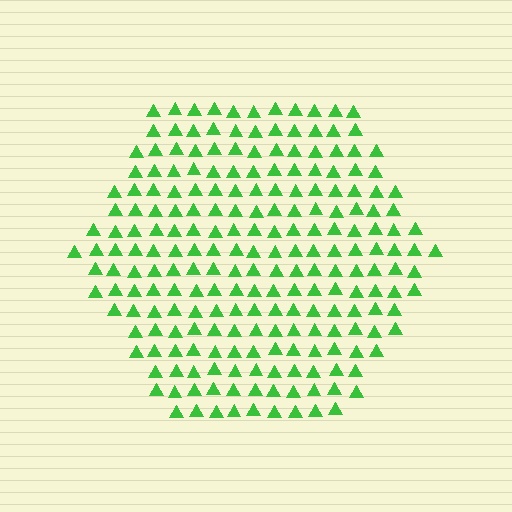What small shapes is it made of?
It is made of small triangles.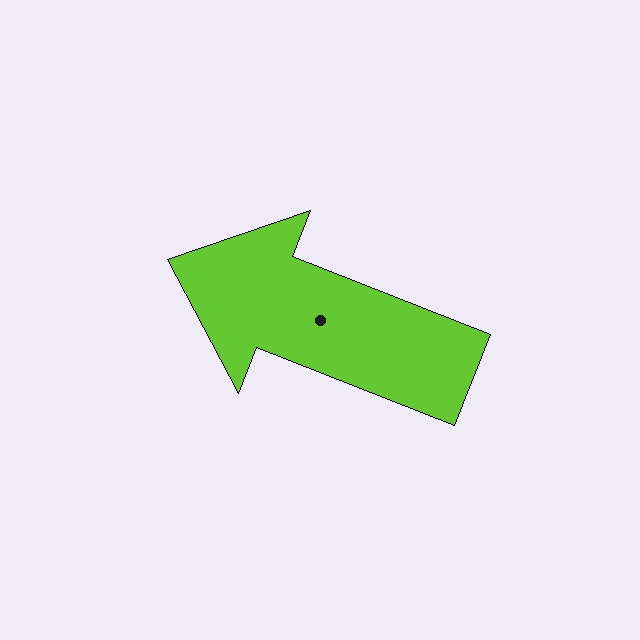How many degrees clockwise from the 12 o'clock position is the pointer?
Approximately 292 degrees.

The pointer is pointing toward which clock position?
Roughly 10 o'clock.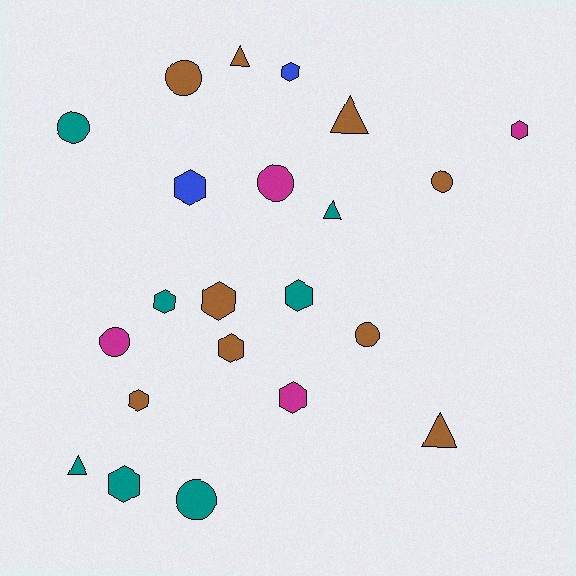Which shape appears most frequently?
Hexagon, with 10 objects.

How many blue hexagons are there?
There are 2 blue hexagons.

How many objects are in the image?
There are 22 objects.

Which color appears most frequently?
Brown, with 9 objects.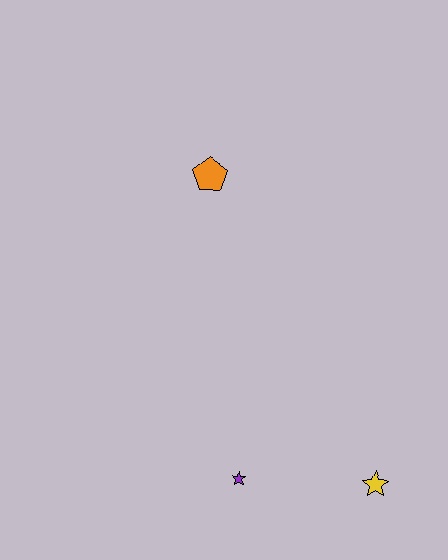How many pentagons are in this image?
There is 1 pentagon.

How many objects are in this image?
There are 3 objects.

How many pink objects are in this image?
There are no pink objects.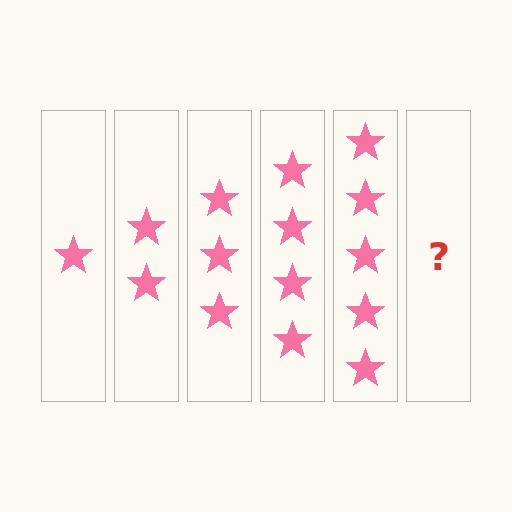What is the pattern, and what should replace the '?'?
The pattern is that each step adds one more star. The '?' should be 6 stars.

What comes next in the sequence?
The next element should be 6 stars.